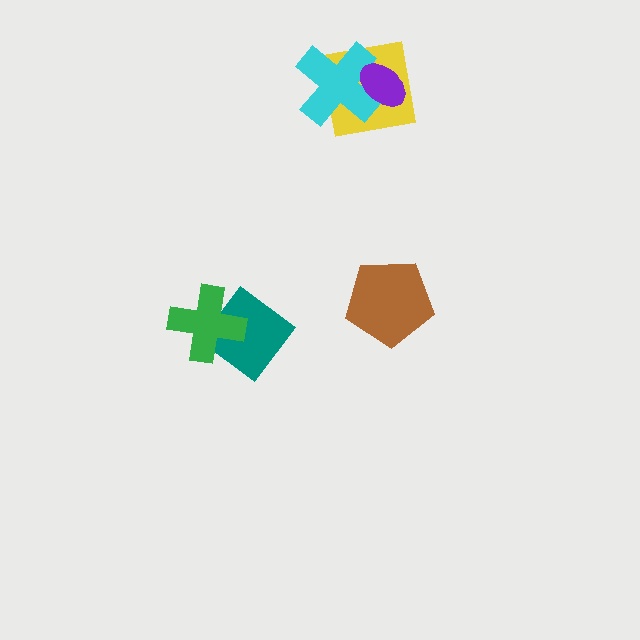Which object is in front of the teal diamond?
The green cross is in front of the teal diamond.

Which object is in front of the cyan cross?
The purple ellipse is in front of the cyan cross.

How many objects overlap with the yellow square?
2 objects overlap with the yellow square.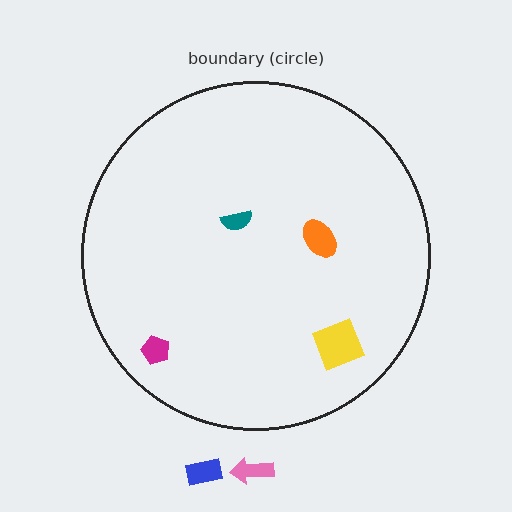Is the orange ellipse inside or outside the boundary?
Inside.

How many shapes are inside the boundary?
4 inside, 2 outside.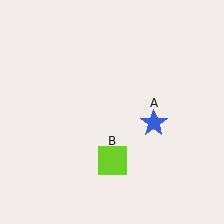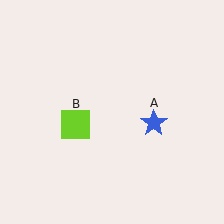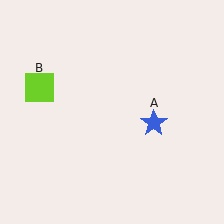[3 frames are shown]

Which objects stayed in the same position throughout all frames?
Blue star (object A) remained stationary.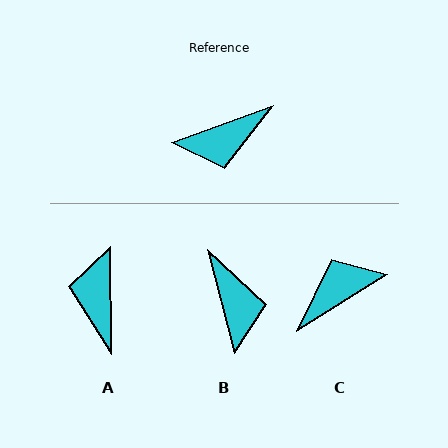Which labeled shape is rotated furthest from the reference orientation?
C, about 168 degrees away.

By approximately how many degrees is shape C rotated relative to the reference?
Approximately 168 degrees clockwise.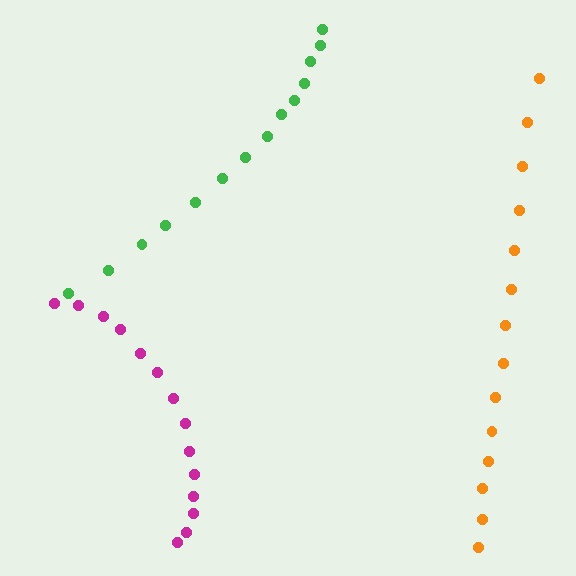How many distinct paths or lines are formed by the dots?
There are 3 distinct paths.